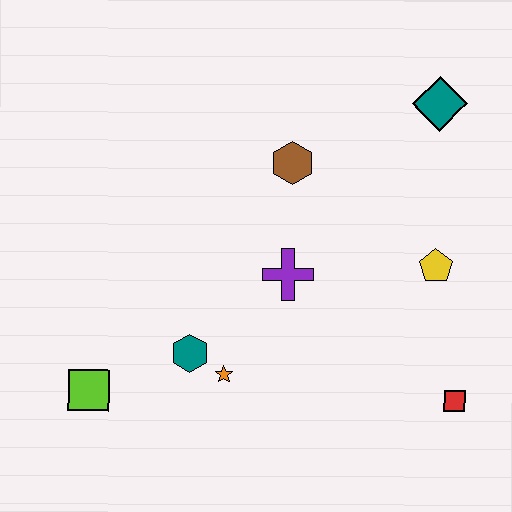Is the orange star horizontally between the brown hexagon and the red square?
No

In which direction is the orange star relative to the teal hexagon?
The orange star is to the right of the teal hexagon.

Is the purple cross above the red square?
Yes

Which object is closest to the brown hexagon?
The purple cross is closest to the brown hexagon.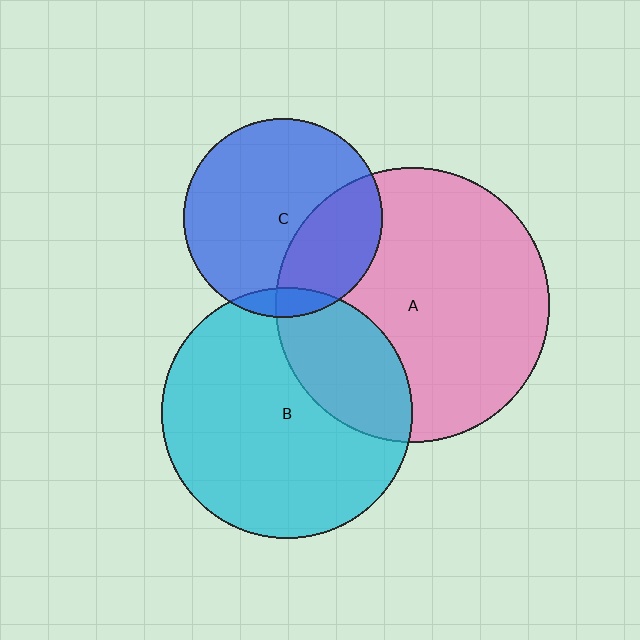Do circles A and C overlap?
Yes.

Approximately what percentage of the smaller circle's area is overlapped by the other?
Approximately 30%.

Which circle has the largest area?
Circle A (pink).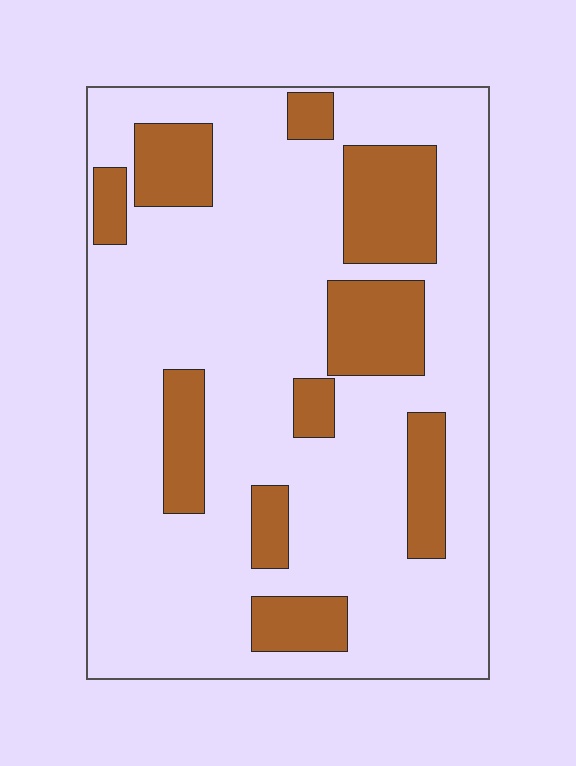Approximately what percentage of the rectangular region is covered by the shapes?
Approximately 25%.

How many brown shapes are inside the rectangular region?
10.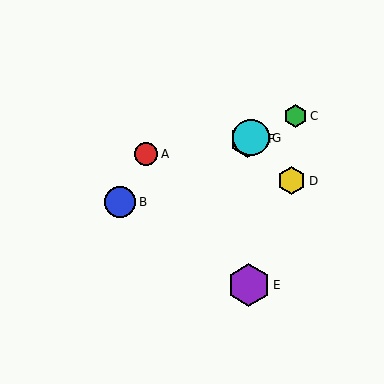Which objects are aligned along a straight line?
Objects B, C, F, G are aligned along a straight line.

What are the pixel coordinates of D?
Object D is at (292, 181).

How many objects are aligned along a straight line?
4 objects (B, C, F, G) are aligned along a straight line.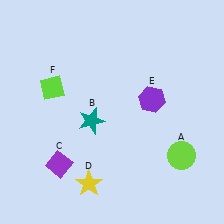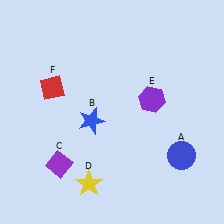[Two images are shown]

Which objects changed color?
A changed from lime to blue. B changed from teal to blue. F changed from lime to red.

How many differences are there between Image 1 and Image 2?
There are 3 differences between the two images.